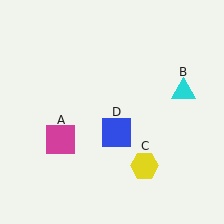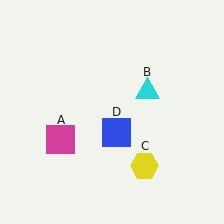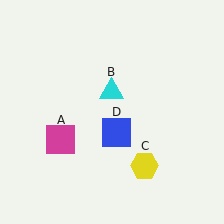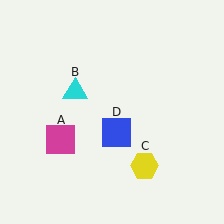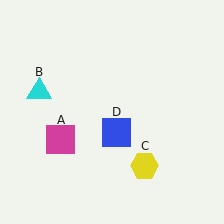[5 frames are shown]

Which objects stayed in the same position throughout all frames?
Magenta square (object A) and yellow hexagon (object C) and blue square (object D) remained stationary.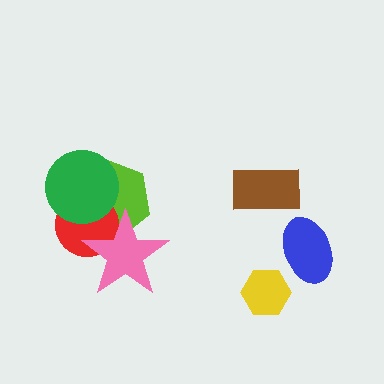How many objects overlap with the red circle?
3 objects overlap with the red circle.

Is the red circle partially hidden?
Yes, it is partially covered by another shape.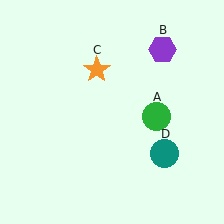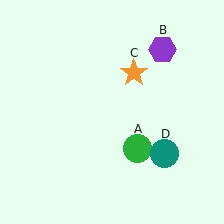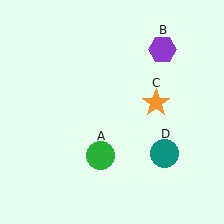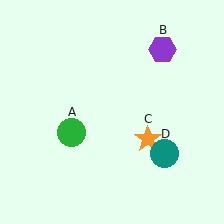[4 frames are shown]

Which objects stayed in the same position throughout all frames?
Purple hexagon (object B) and teal circle (object D) remained stationary.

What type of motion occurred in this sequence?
The green circle (object A), orange star (object C) rotated clockwise around the center of the scene.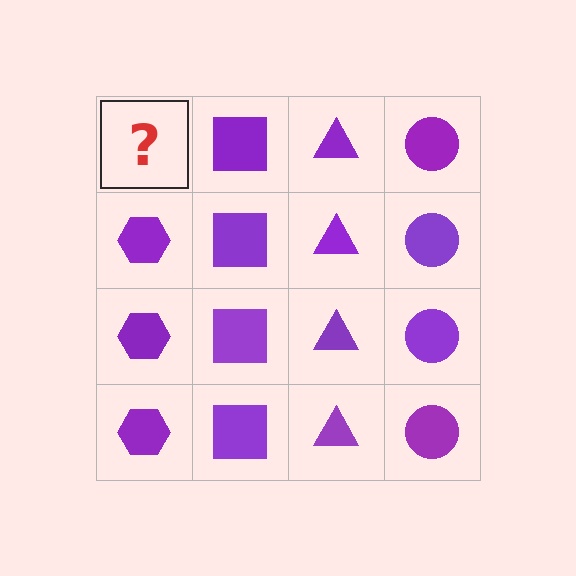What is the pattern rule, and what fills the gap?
The rule is that each column has a consistent shape. The gap should be filled with a purple hexagon.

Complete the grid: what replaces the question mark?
The question mark should be replaced with a purple hexagon.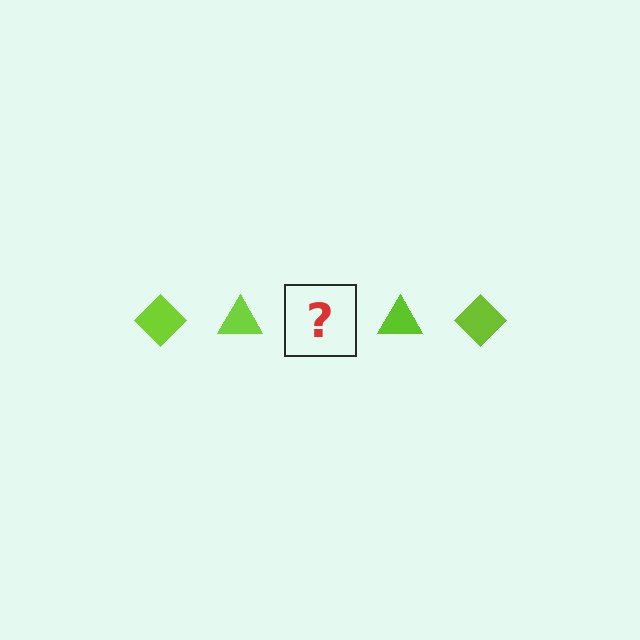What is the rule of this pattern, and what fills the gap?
The rule is that the pattern cycles through diamond, triangle shapes in lime. The gap should be filled with a lime diamond.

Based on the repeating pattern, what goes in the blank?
The blank should be a lime diamond.